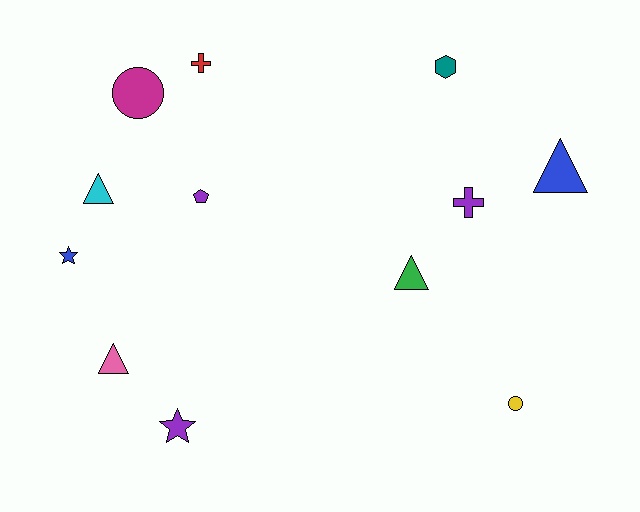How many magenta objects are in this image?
There is 1 magenta object.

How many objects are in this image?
There are 12 objects.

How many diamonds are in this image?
There are no diamonds.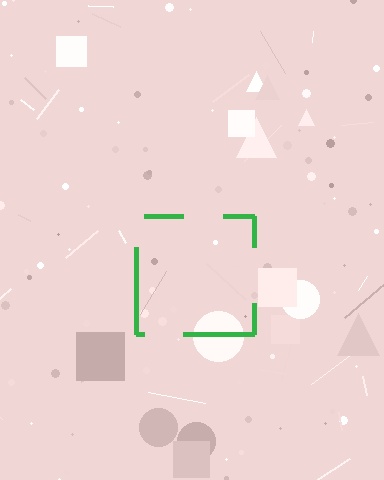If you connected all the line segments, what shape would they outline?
They would outline a square.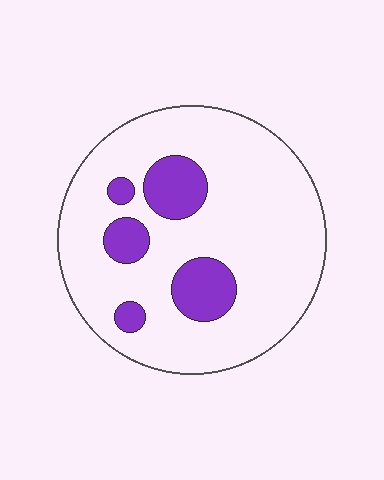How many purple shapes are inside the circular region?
5.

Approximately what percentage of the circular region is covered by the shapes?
Approximately 15%.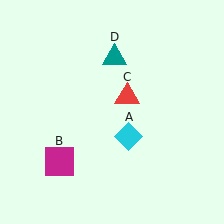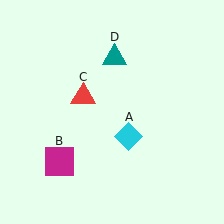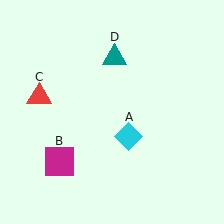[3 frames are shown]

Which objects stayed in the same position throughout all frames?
Cyan diamond (object A) and magenta square (object B) and teal triangle (object D) remained stationary.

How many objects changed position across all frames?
1 object changed position: red triangle (object C).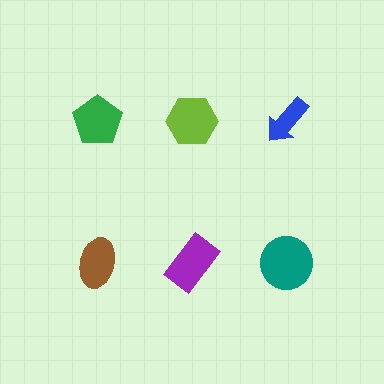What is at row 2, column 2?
A purple rectangle.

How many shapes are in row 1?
3 shapes.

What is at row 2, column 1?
A brown ellipse.